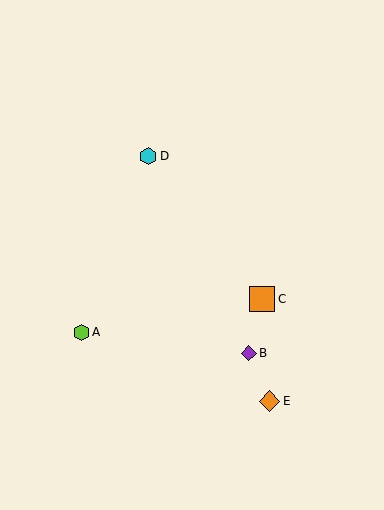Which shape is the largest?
The orange square (labeled C) is the largest.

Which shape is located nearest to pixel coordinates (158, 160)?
The cyan hexagon (labeled D) at (148, 156) is nearest to that location.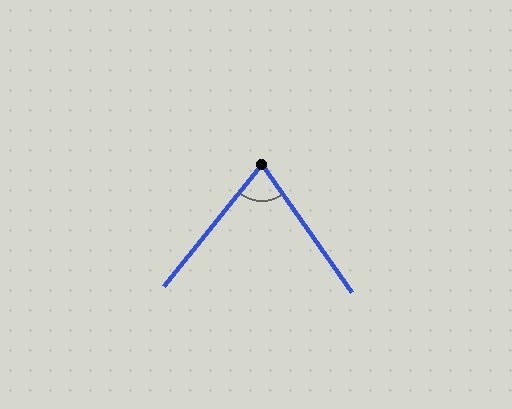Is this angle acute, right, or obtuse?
It is acute.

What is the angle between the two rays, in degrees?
Approximately 74 degrees.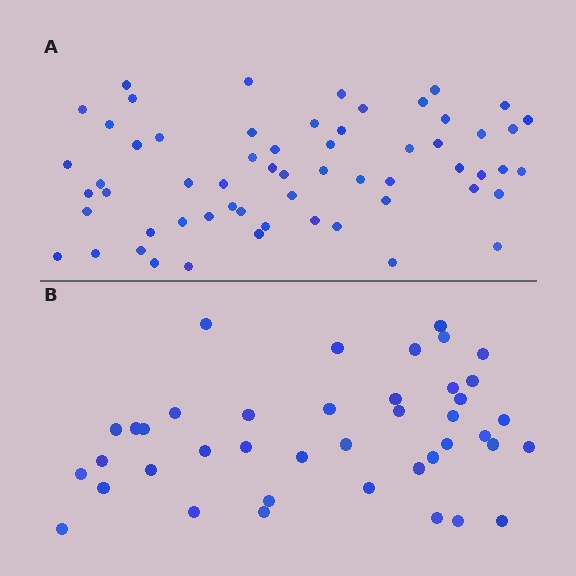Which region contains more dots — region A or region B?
Region A (the top region) has more dots.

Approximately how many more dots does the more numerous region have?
Region A has approximately 20 more dots than region B.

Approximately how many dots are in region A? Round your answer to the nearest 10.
About 60 dots.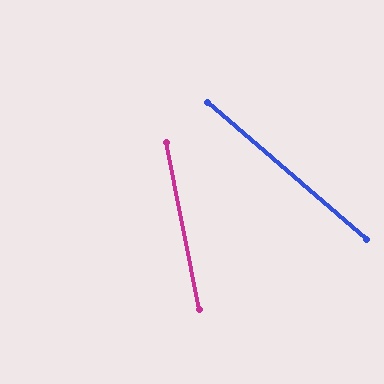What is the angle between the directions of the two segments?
Approximately 38 degrees.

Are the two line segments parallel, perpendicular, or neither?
Neither parallel nor perpendicular — they differ by about 38°.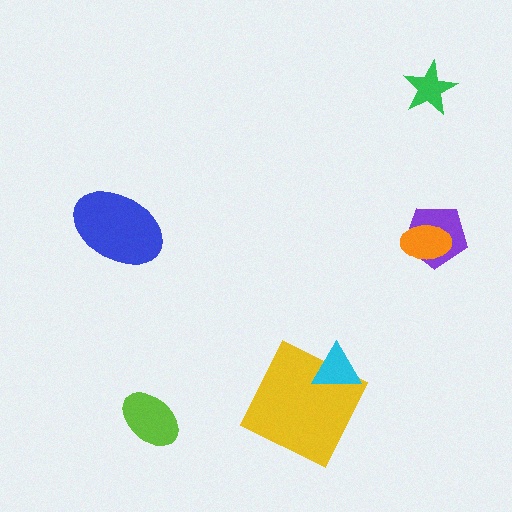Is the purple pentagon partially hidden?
Yes, it is partially covered by another shape.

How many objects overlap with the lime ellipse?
0 objects overlap with the lime ellipse.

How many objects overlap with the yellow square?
1 object overlaps with the yellow square.